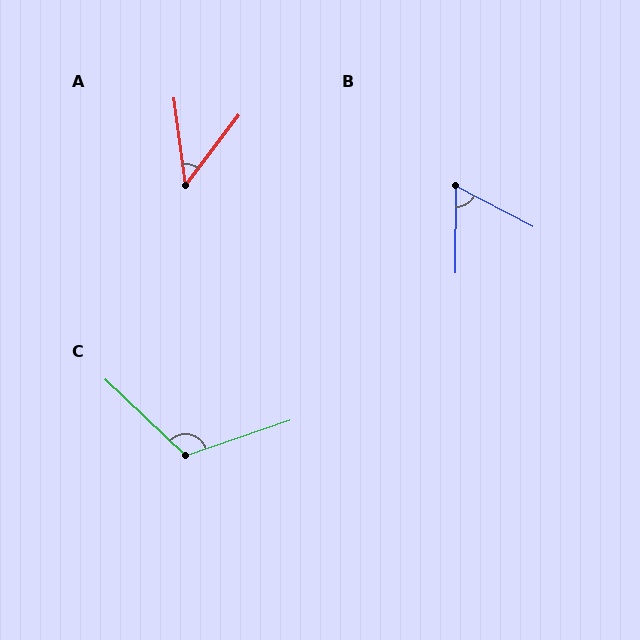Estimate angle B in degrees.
Approximately 63 degrees.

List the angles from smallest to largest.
A (45°), B (63°), C (118°).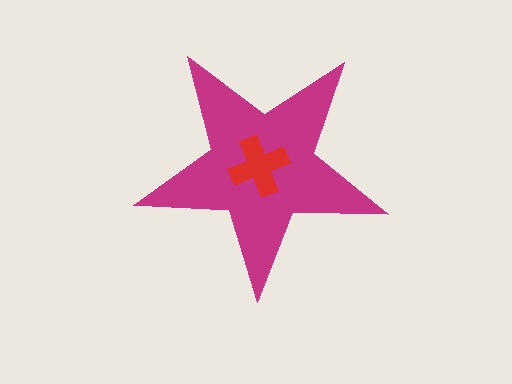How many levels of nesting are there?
2.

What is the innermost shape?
The red cross.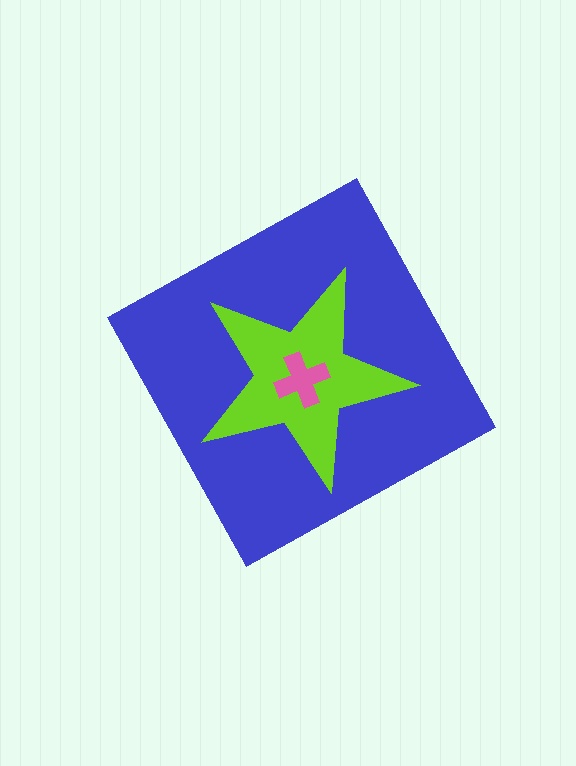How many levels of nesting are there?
3.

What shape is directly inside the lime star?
The pink cross.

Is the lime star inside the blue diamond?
Yes.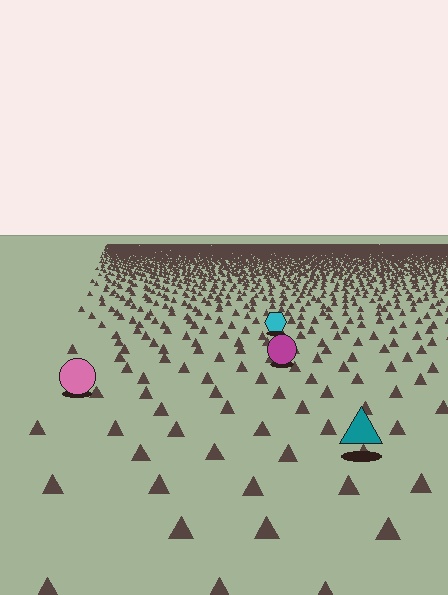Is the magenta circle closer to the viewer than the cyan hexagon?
Yes. The magenta circle is closer — you can tell from the texture gradient: the ground texture is coarser near it.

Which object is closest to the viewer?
The teal triangle is closest. The texture marks near it are larger and more spread out.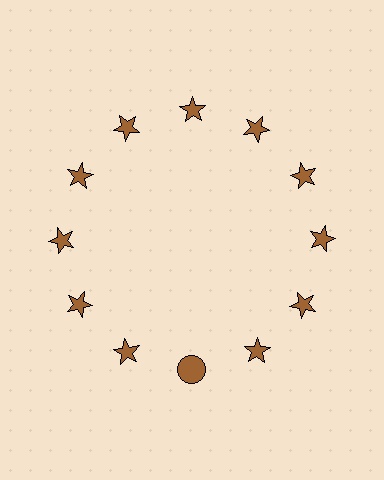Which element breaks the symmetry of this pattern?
The brown circle at roughly the 6 o'clock position breaks the symmetry. All other shapes are brown stars.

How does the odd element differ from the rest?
It has a different shape: circle instead of star.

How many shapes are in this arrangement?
There are 12 shapes arranged in a ring pattern.